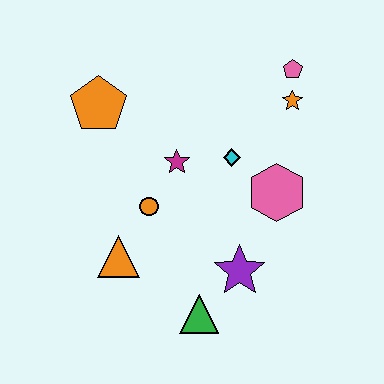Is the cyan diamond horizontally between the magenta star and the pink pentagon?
Yes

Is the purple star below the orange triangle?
Yes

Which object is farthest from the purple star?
The orange pentagon is farthest from the purple star.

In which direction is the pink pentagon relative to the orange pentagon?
The pink pentagon is to the right of the orange pentagon.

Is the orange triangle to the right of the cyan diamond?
No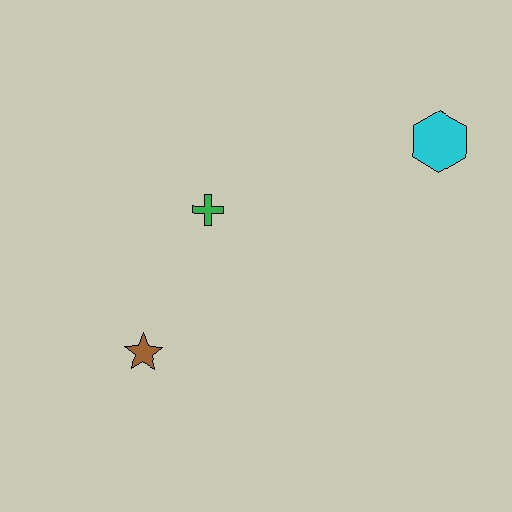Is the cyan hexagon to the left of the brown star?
No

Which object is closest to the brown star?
The green cross is closest to the brown star.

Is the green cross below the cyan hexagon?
Yes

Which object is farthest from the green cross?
The cyan hexagon is farthest from the green cross.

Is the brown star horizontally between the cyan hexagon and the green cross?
No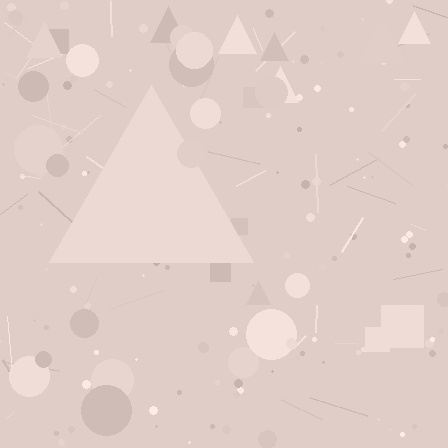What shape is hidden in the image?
A triangle is hidden in the image.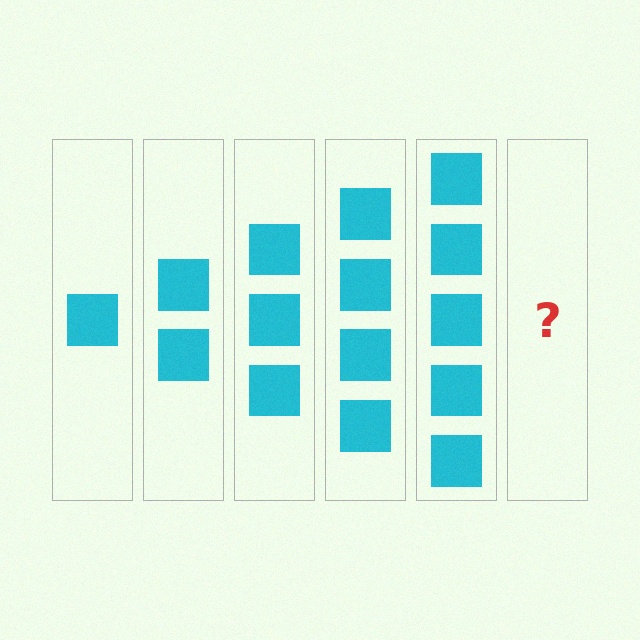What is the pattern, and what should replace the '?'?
The pattern is that each step adds one more square. The '?' should be 6 squares.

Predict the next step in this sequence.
The next step is 6 squares.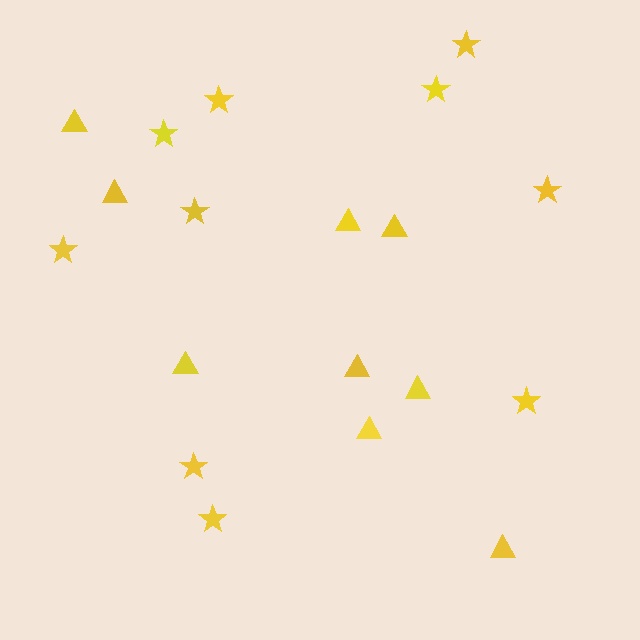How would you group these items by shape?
There are 2 groups: one group of triangles (9) and one group of stars (10).